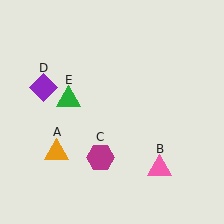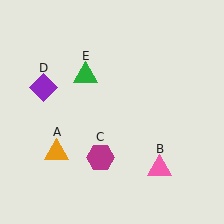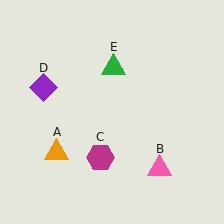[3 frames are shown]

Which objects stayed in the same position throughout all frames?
Orange triangle (object A) and pink triangle (object B) and magenta hexagon (object C) and purple diamond (object D) remained stationary.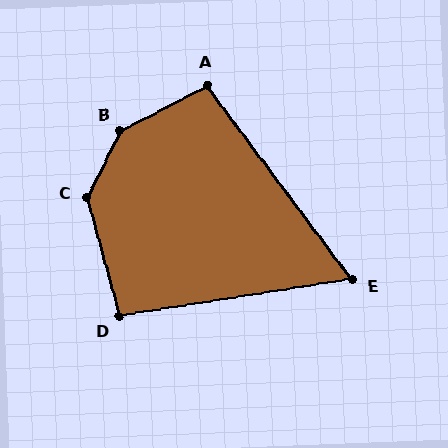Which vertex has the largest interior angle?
B, at approximately 144 degrees.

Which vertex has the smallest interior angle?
E, at approximately 62 degrees.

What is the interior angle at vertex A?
Approximately 99 degrees (obtuse).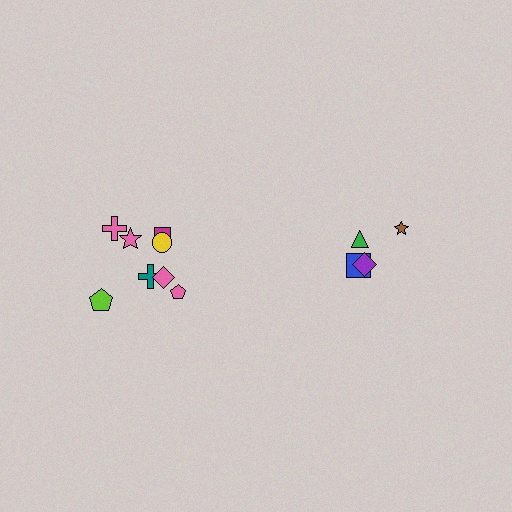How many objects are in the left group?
There are 8 objects.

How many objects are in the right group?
There are 4 objects.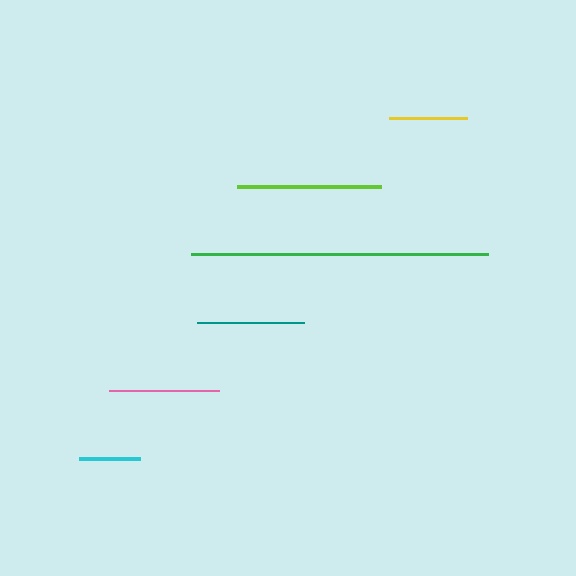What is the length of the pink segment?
The pink segment is approximately 110 pixels long.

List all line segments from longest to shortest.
From longest to shortest: green, lime, pink, teal, yellow, cyan.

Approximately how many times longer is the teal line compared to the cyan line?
The teal line is approximately 1.7 times the length of the cyan line.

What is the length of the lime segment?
The lime segment is approximately 144 pixels long.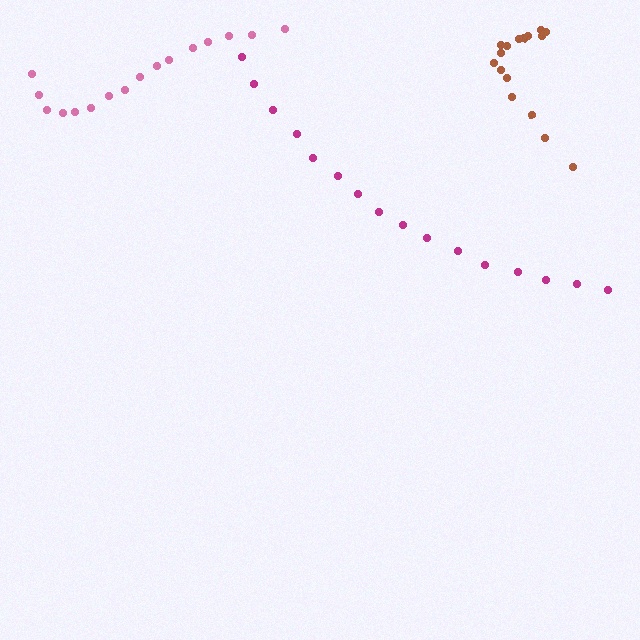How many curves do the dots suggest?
There are 3 distinct paths.